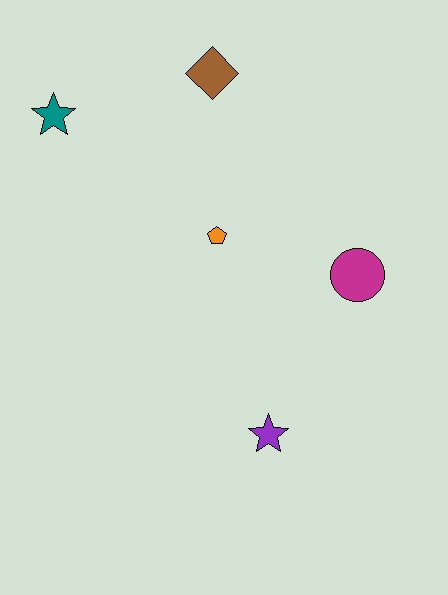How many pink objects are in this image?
There are no pink objects.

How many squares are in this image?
There are no squares.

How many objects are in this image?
There are 5 objects.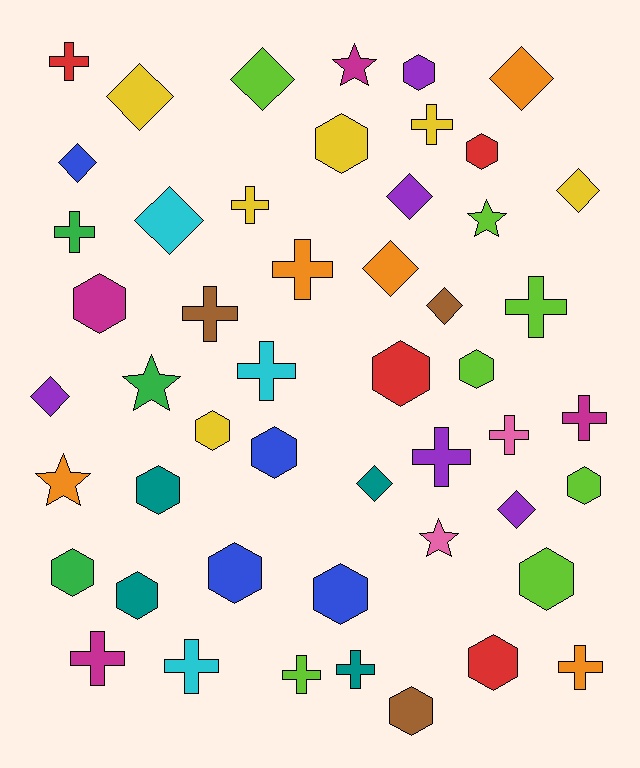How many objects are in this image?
There are 50 objects.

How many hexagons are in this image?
There are 17 hexagons.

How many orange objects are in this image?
There are 5 orange objects.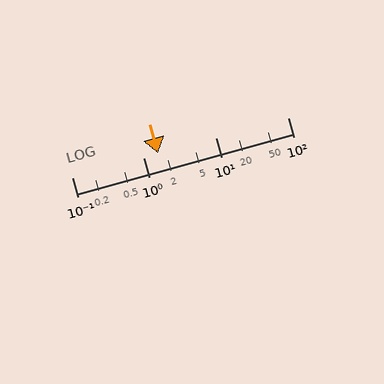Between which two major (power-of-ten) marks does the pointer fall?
The pointer is between 1 and 10.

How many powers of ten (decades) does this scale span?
The scale spans 3 decades, from 0.1 to 100.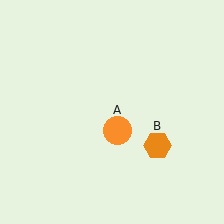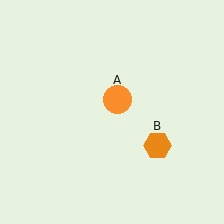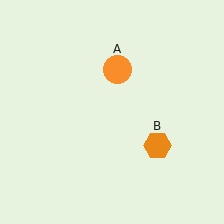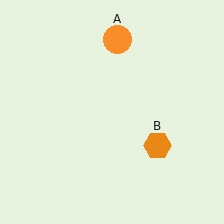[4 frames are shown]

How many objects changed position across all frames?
1 object changed position: orange circle (object A).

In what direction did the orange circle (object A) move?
The orange circle (object A) moved up.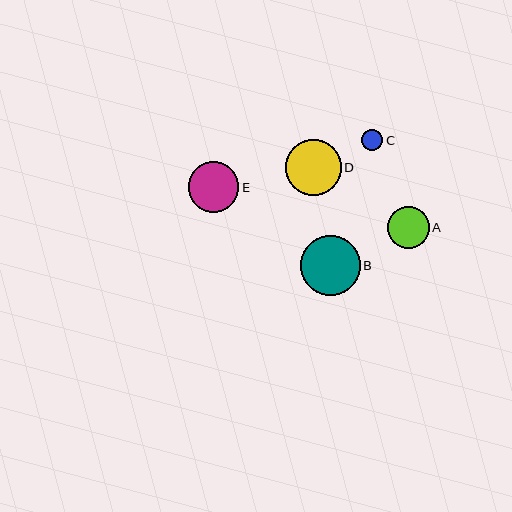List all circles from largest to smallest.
From largest to smallest: B, D, E, A, C.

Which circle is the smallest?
Circle C is the smallest with a size of approximately 21 pixels.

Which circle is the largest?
Circle B is the largest with a size of approximately 60 pixels.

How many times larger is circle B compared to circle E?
Circle B is approximately 1.2 times the size of circle E.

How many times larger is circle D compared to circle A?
Circle D is approximately 1.3 times the size of circle A.